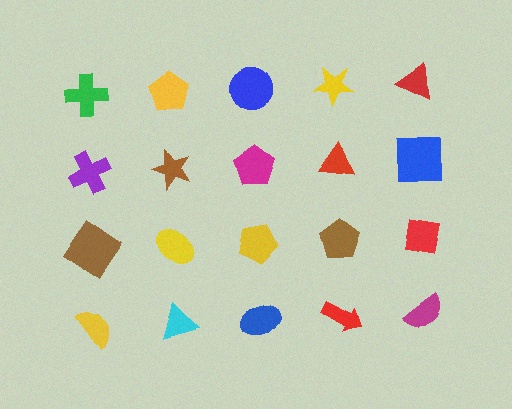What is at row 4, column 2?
A cyan triangle.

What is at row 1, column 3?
A blue circle.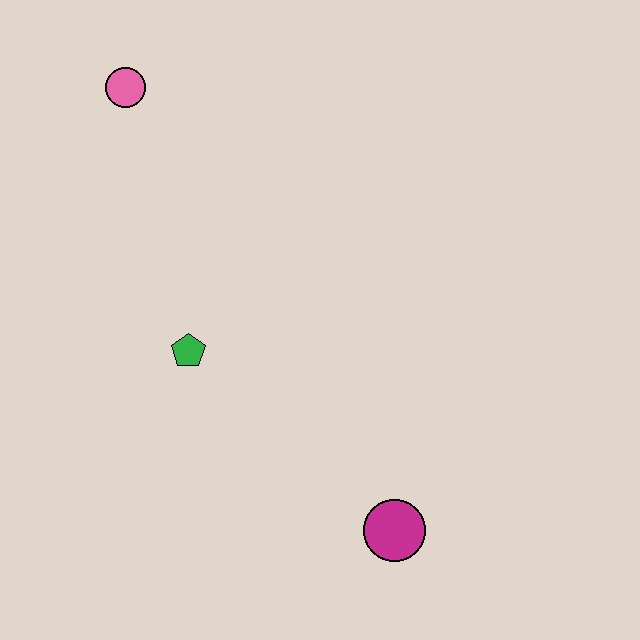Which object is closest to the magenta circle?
The green pentagon is closest to the magenta circle.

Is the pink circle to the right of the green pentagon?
No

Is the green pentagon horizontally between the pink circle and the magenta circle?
Yes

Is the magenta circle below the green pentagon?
Yes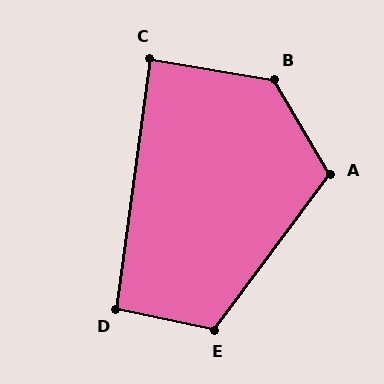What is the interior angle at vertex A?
Approximately 113 degrees (obtuse).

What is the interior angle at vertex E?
Approximately 115 degrees (obtuse).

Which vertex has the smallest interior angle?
C, at approximately 88 degrees.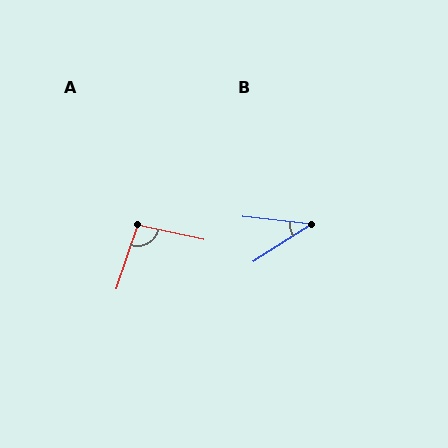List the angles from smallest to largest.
B (39°), A (96°).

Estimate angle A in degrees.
Approximately 96 degrees.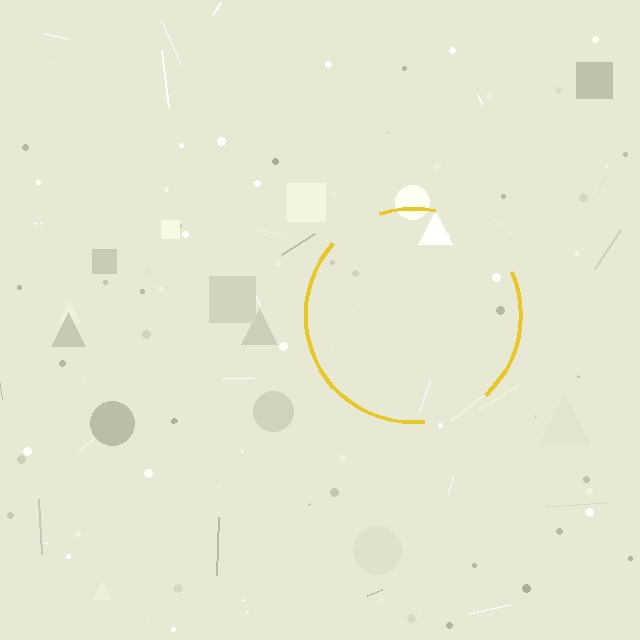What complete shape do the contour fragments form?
The contour fragments form a circle.